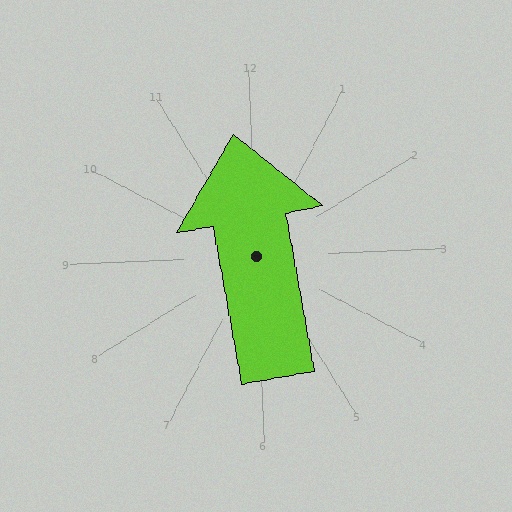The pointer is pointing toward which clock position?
Roughly 12 o'clock.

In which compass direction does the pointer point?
North.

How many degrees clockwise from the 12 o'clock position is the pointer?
Approximately 352 degrees.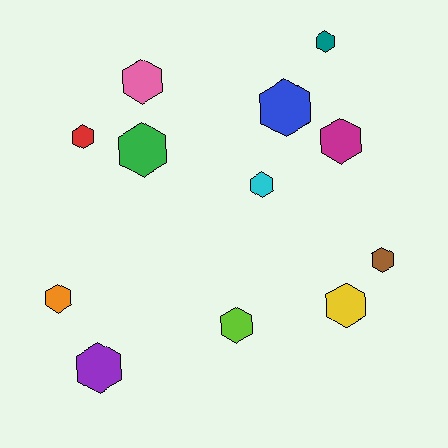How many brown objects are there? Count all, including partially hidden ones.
There is 1 brown object.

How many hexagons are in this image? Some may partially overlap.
There are 12 hexagons.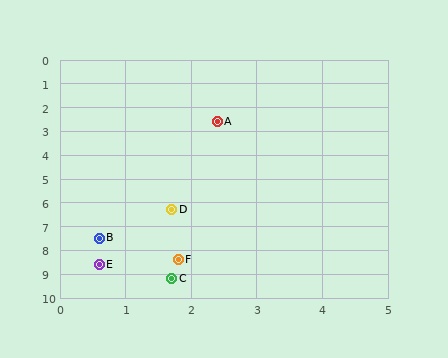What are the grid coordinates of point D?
Point D is at approximately (1.7, 6.3).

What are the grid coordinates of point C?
Point C is at approximately (1.7, 9.2).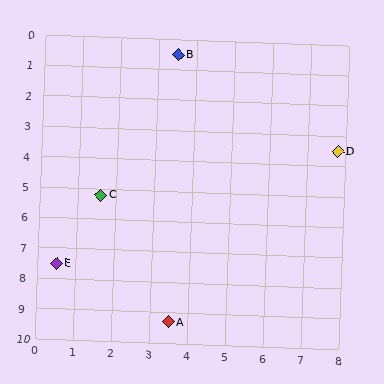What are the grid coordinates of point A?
Point A is at approximately (3.5, 9.3).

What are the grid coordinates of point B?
Point B is at approximately (3.5, 0.5).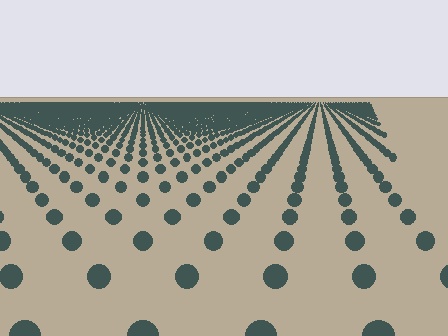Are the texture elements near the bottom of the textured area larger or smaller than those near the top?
Larger. Near the bottom, elements are closer to the viewer and appear at a bigger on-screen size.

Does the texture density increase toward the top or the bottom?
Density increases toward the top.